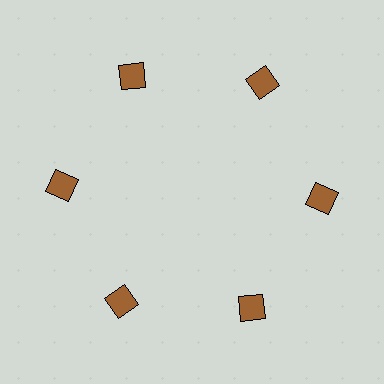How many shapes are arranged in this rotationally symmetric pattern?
There are 6 shapes, arranged in 6 groups of 1.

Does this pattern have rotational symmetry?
Yes, this pattern has 6-fold rotational symmetry. It looks the same after rotating 60 degrees around the center.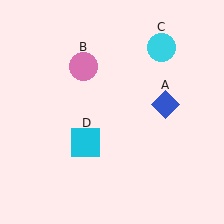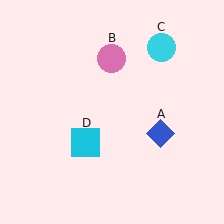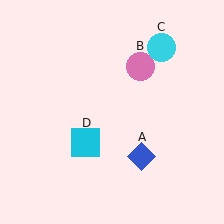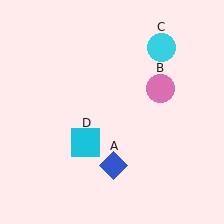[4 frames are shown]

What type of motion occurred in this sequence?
The blue diamond (object A), pink circle (object B) rotated clockwise around the center of the scene.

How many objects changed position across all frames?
2 objects changed position: blue diamond (object A), pink circle (object B).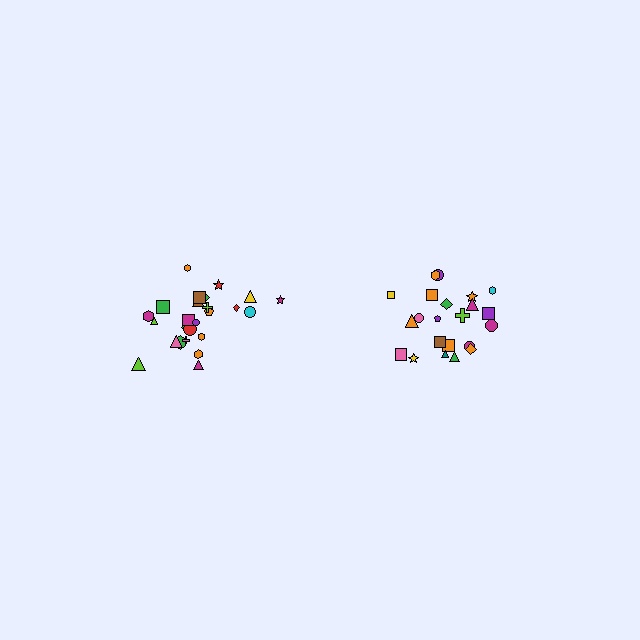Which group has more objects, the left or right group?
The left group.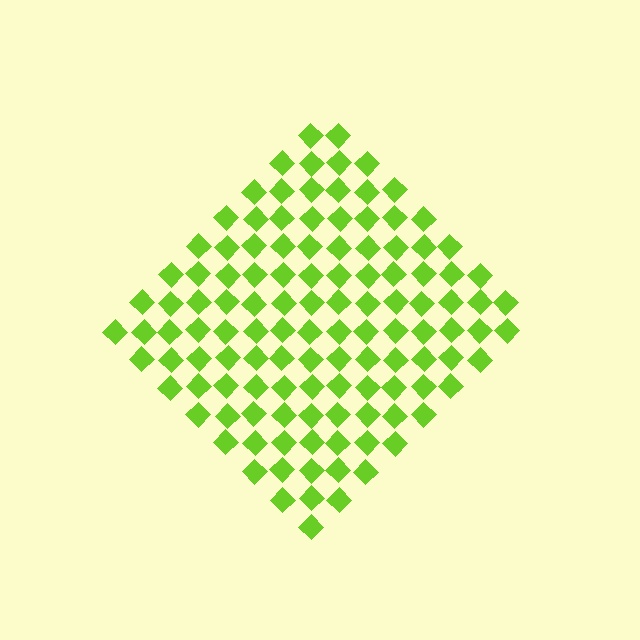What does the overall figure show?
The overall figure shows a diamond.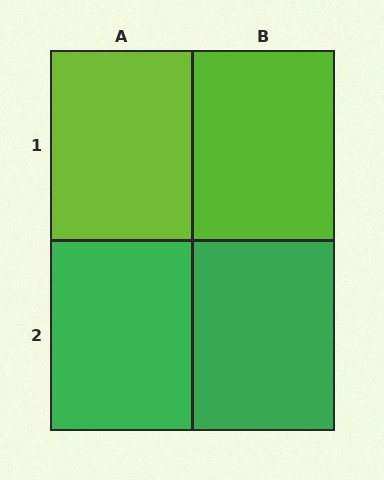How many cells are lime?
2 cells are lime.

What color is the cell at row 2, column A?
Green.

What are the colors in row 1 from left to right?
Lime, lime.